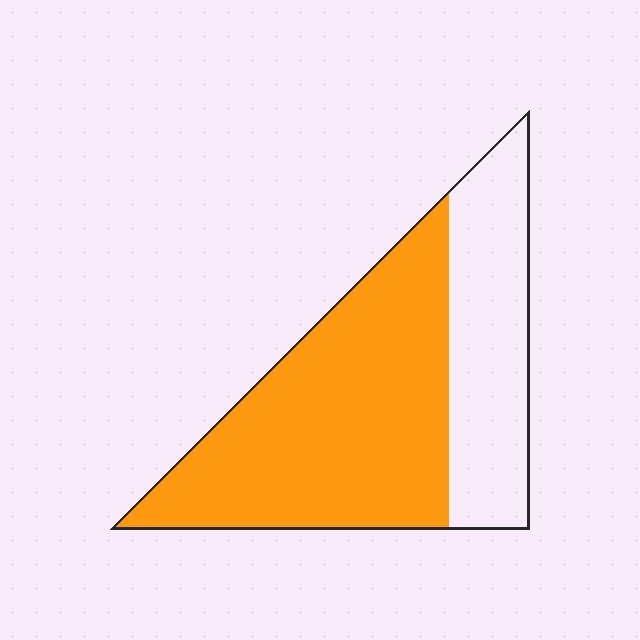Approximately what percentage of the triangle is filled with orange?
Approximately 65%.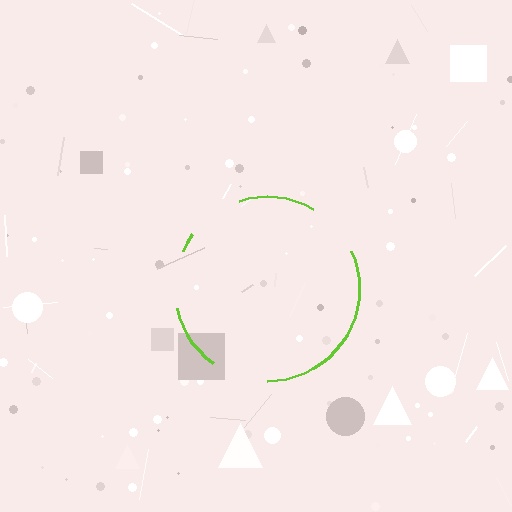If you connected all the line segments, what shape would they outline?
They would outline a circle.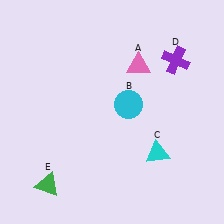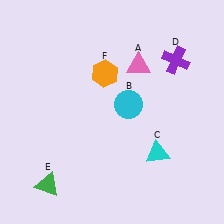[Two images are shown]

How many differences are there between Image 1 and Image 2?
There is 1 difference between the two images.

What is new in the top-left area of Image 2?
An orange hexagon (F) was added in the top-left area of Image 2.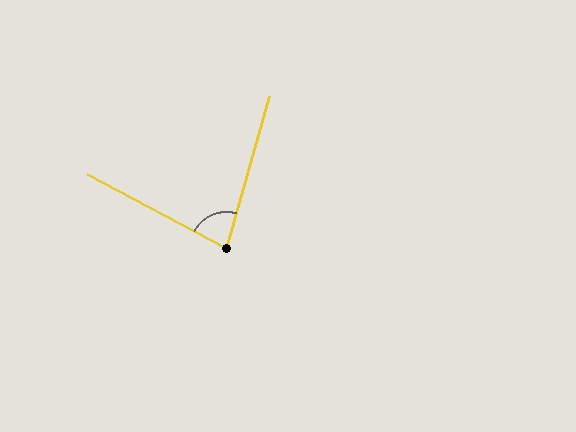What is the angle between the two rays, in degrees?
Approximately 78 degrees.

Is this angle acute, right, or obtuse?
It is acute.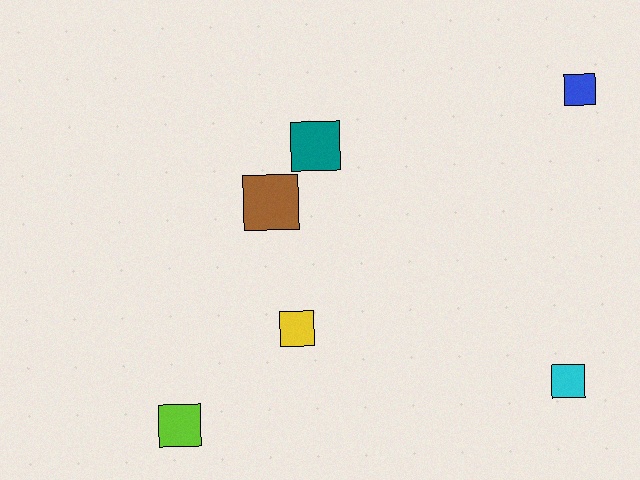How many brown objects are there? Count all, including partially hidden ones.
There is 1 brown object.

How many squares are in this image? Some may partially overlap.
There are 6 squares.